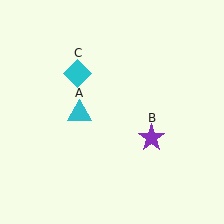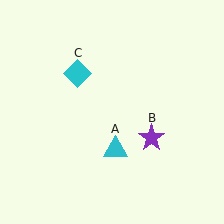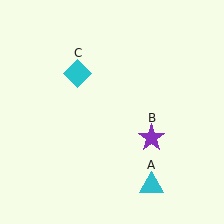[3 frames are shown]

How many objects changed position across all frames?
1 object changed position: cyan triangle (object A).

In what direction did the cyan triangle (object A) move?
The cyan triangle (object A) moved down and to the right.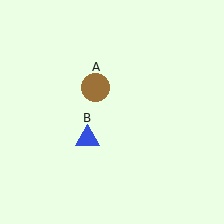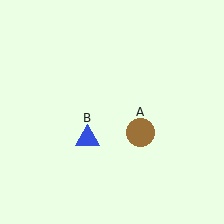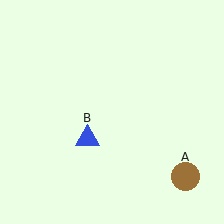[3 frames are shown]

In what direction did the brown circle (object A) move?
The brown circle (object A) moved down and to the right.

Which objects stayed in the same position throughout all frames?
Blue triangle (object B) remained stationary.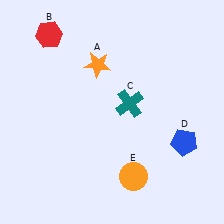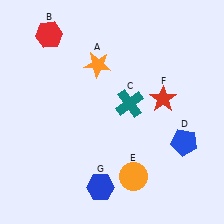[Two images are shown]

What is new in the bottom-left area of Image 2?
A blue hexagon (G) was added in the bottom-left area of Image 2.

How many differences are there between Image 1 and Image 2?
There are 2 differences between the two images.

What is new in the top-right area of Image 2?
A red star (F) was added in the top-right area of Image 2.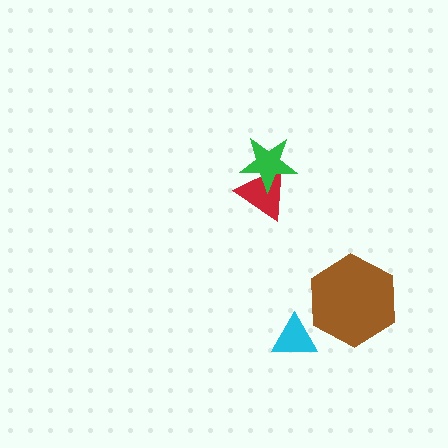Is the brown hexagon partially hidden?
No, no other shape covers it.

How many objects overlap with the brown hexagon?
0 objects overlap with the brown hexagon.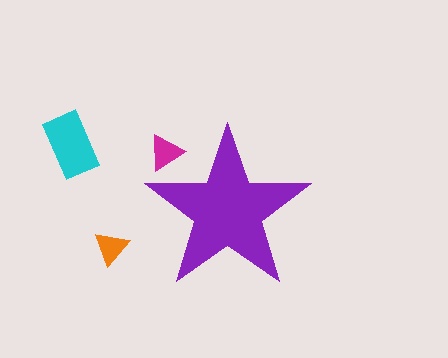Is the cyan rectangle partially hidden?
No, the cyan rectangle is fully visible.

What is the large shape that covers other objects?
A purple star.